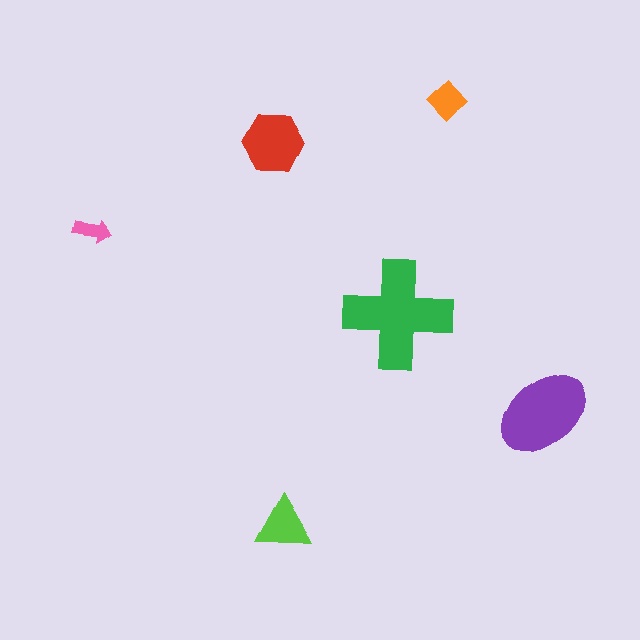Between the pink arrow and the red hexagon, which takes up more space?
The red hexagon.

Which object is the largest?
The green cross.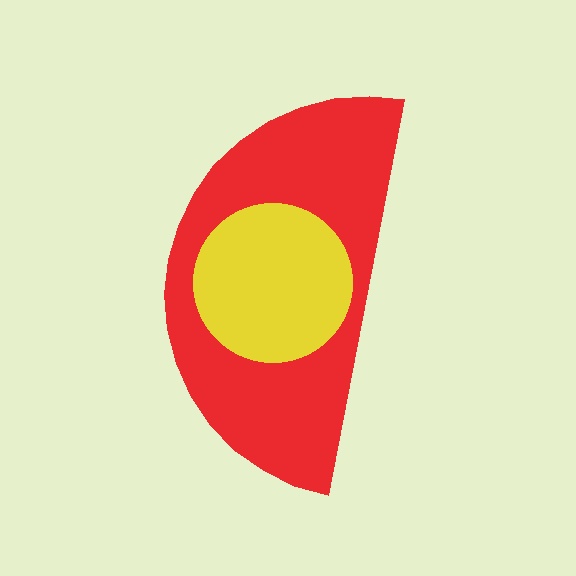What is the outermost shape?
The red semicircle.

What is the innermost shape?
The yellow circle.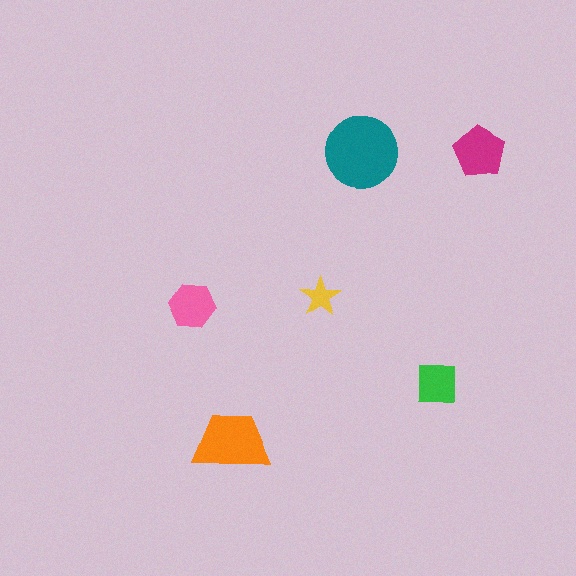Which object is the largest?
The teal circle.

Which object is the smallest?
The yellow star.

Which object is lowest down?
The orange trapezoid is bottommost.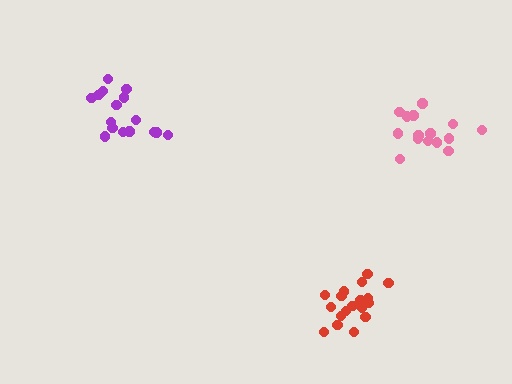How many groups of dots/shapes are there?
There are 3 groups.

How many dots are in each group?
Group 1: 15 dots, Group 2: 16 dots, Group 3: 18 dots (49 total).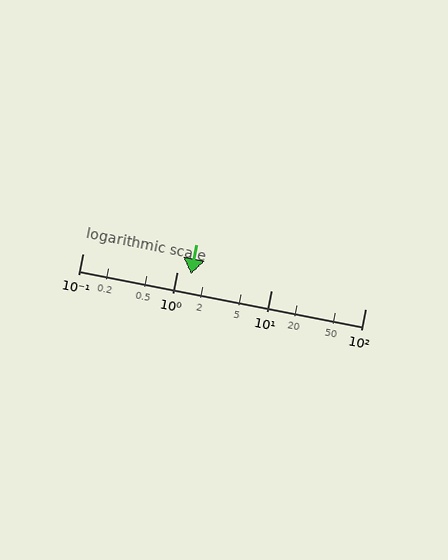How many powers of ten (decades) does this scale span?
The scale spans 3 decades, from 0.1 to 100.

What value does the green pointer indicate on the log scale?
The pointer indicates approximately 1.4.